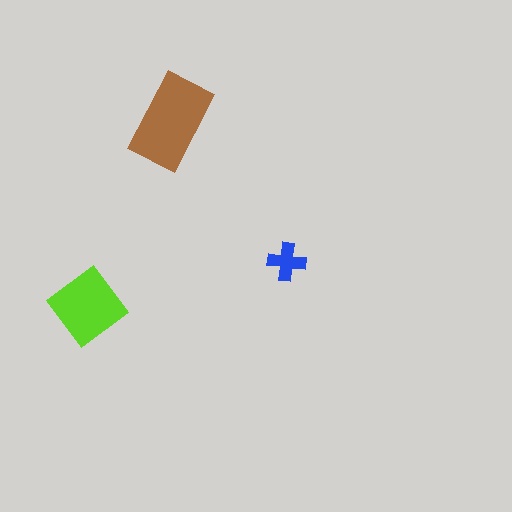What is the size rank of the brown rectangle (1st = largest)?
1st.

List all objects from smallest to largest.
The blue cross, the lime diamond, the brown rectangle.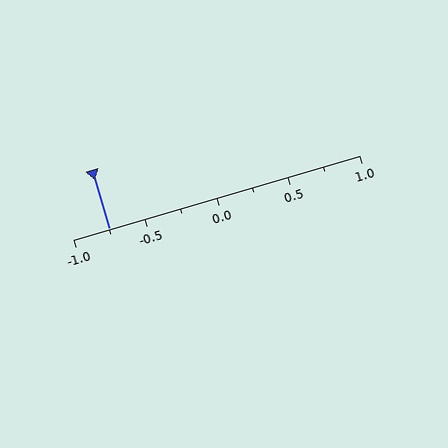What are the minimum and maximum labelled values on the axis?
The axis runs from -1.0 to 1.0.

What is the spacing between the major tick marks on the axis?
The major ticks are spaced 0.5 apart.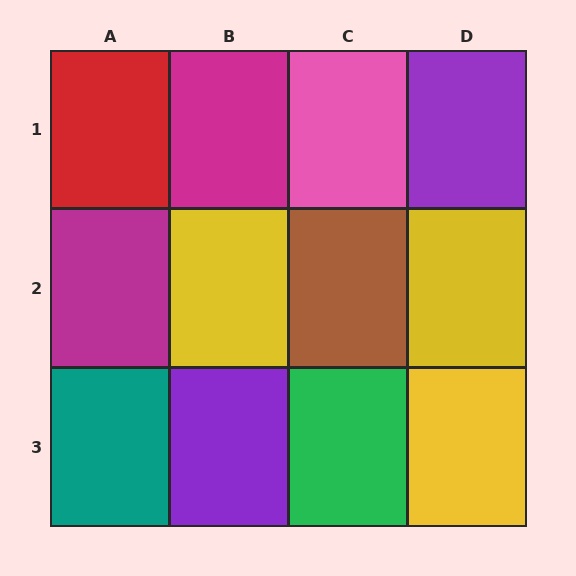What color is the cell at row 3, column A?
Teal.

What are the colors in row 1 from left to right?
Red, magenta, pink, purple.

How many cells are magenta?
2 cells are magenta.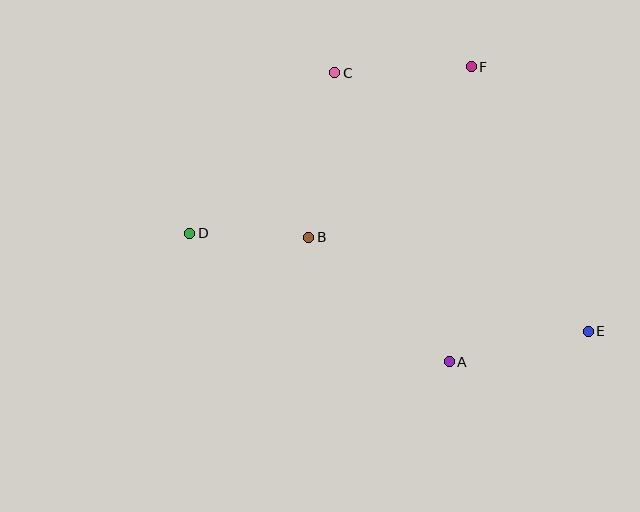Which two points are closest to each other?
Points B and D are closest to each other.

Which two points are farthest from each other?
Points D and E are farthest from each other.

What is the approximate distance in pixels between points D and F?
The distance between D and F is approximately 327 pixels.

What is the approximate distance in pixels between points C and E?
The distance between C and E is approximately 362 pixels.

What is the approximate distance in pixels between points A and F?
The distance between A and F is approximately 296 pixels.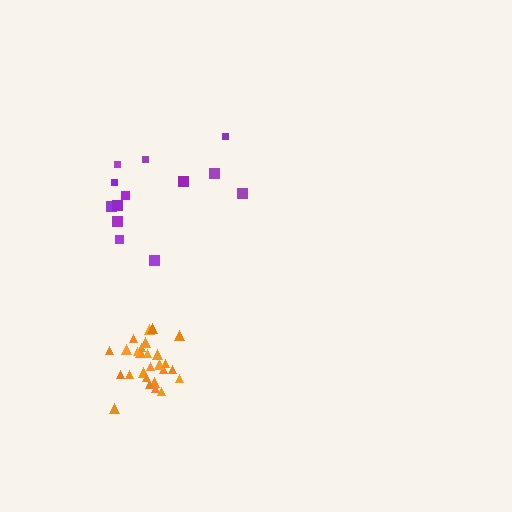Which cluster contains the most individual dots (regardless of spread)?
Orange (27).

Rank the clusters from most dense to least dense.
orange, purple.